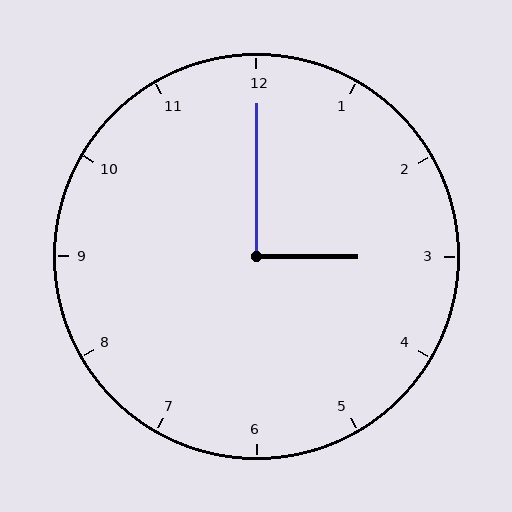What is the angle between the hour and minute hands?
Approximately 90 degrees.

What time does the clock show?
3:00.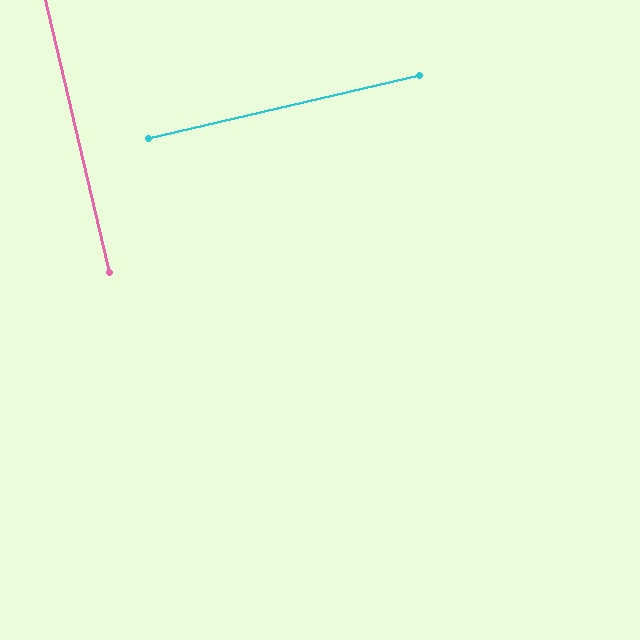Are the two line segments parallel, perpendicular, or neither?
Perpendicular — they meet at approximately 90°.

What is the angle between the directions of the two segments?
Approximately 90 degrees.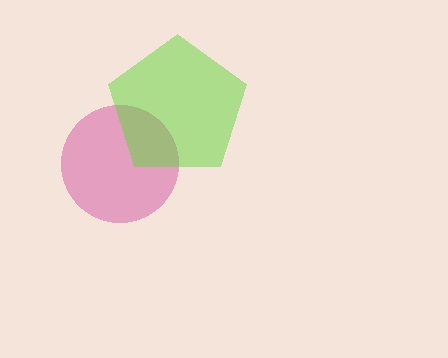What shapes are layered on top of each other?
The layered shapes are: a pink circle, a lime pentagon.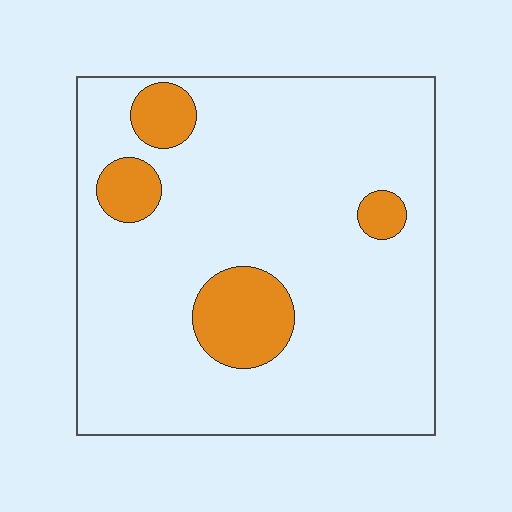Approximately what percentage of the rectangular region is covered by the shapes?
Approximately 15%.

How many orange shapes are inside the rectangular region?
4.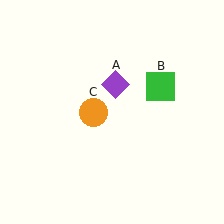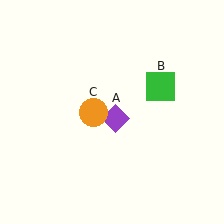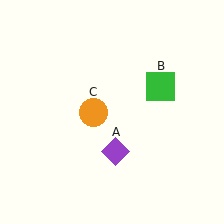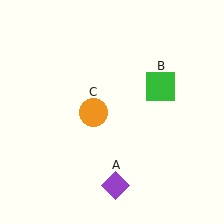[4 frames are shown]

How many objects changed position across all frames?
1 object changed position: purple diamond (object A).